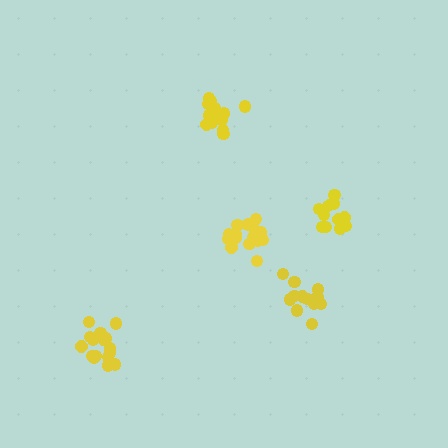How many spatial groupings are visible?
There are 5 spatial groupings.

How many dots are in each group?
Group 1: 13 dots, Group 2: 18 dots, Group 3: 12 dots, Group 4: 15 dots, Group 5: 18 dots (76 total).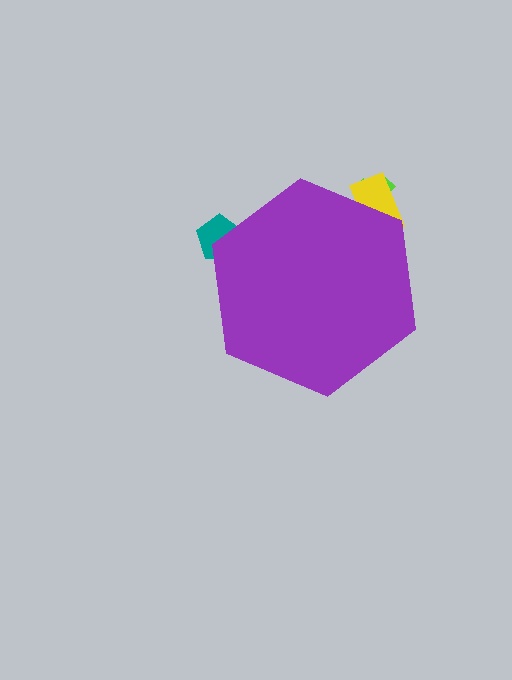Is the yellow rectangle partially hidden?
Yes, the yellow rectangle is partially hidden behind the purple hexagon.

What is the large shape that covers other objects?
A purple hexagon.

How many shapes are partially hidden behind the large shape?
3 shapes are partially hidden.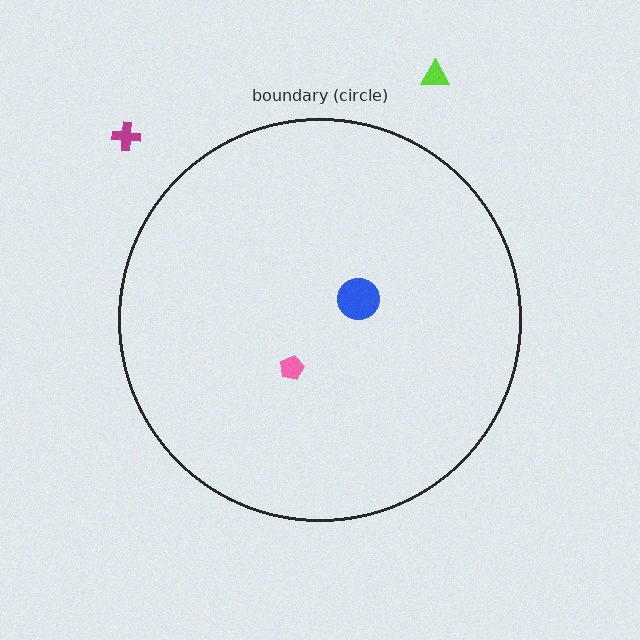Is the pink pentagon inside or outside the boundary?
Inside.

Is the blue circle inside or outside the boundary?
Inside.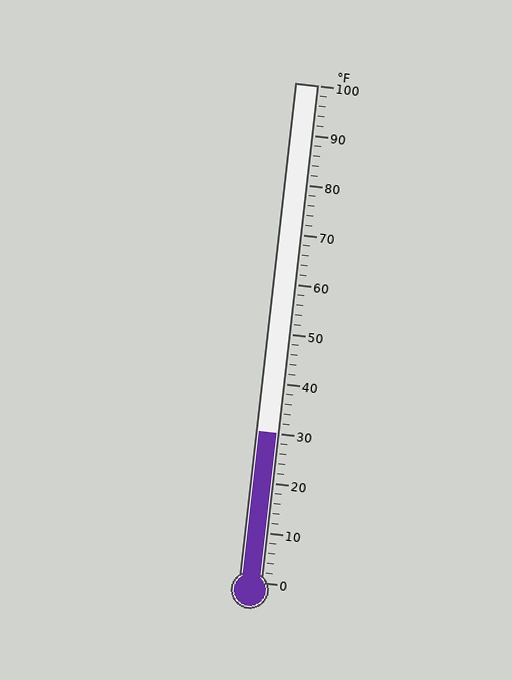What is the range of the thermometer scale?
The thermometer scale ranges from 0°F to 100°F.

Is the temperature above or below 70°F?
The temperature is below 70°F.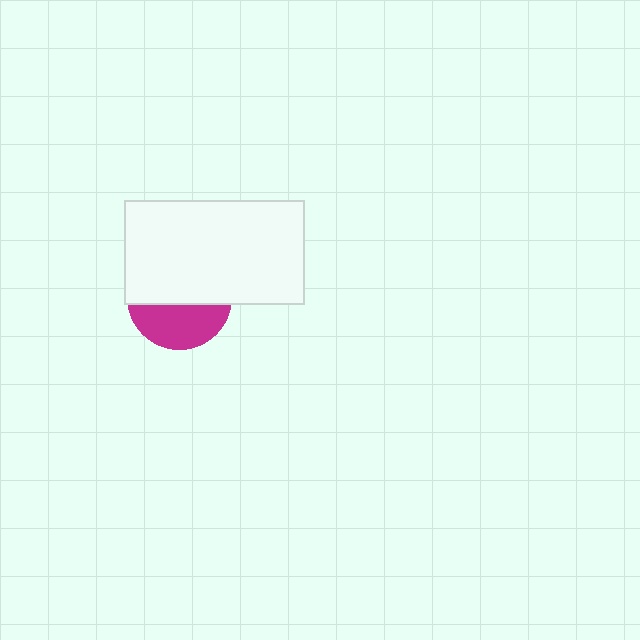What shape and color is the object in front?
The object in front is a white rectangle.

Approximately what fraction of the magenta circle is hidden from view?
Roughly 60% of the magenta circle is hidden behind the white rectangle.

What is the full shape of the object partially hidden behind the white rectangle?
The partially hidden object is a magenta circle.